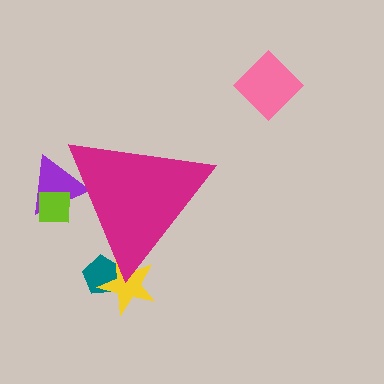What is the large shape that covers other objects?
A magenta triangle.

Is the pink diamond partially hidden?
No, the pink diamond is fully visible.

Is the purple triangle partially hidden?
Yes, the purple triangle is partially hidden behind the magenta triangle.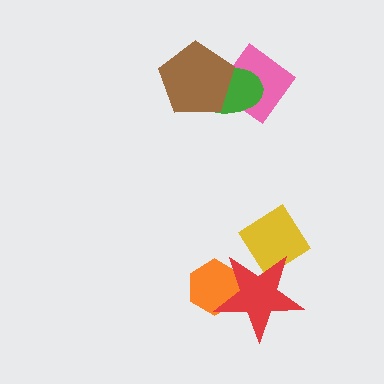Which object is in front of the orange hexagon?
The red star is in front of the orange hexagon.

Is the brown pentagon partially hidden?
No, no other shape covers it.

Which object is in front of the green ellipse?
The brown pentagon is in front of the green ellipse.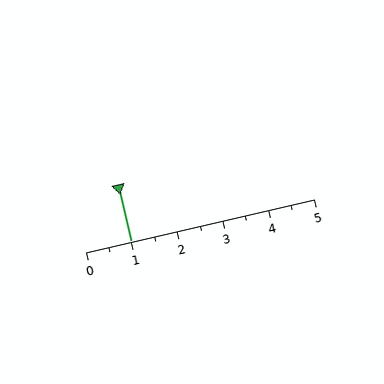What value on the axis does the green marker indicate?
The marker indicates approximately 1.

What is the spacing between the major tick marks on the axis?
The major ticks are spaced 1 apart.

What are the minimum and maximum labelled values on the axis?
The axis runs from 0 to 5.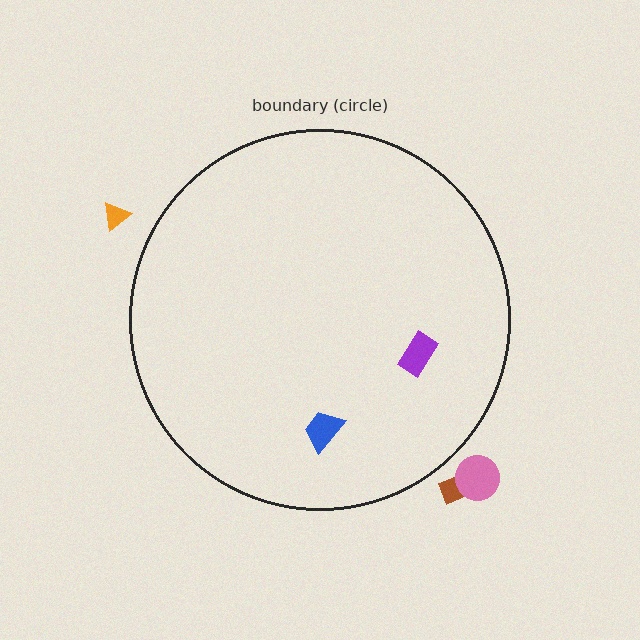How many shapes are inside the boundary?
2 inside, 3 outside.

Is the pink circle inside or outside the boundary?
Outside.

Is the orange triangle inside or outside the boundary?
Outside.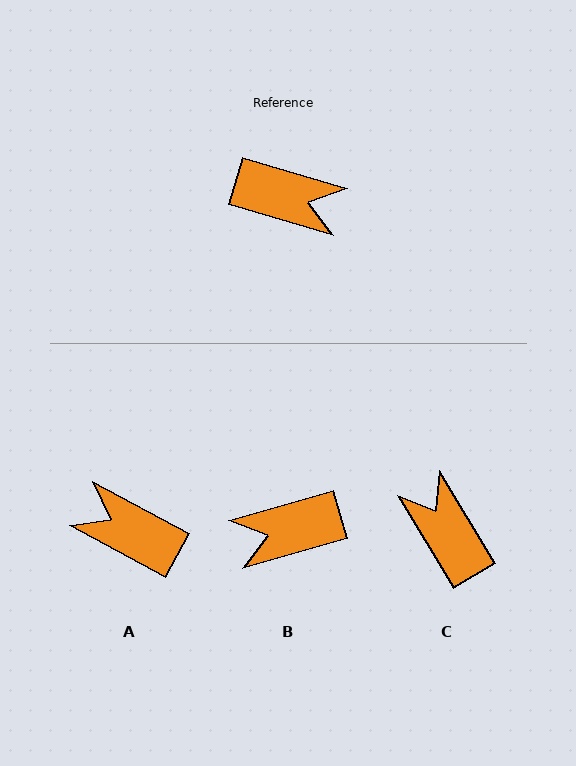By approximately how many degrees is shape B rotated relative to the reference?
Approximately 147 degrees clockwise.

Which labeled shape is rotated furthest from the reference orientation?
A, about 169 degrees away.